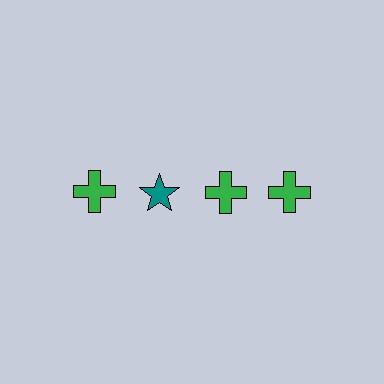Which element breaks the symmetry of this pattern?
The teal star in the top row, second from left column breaks the symmetry. All other shapes are green crosses.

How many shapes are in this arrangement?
There are 4 shapes arranged in a grid pattern.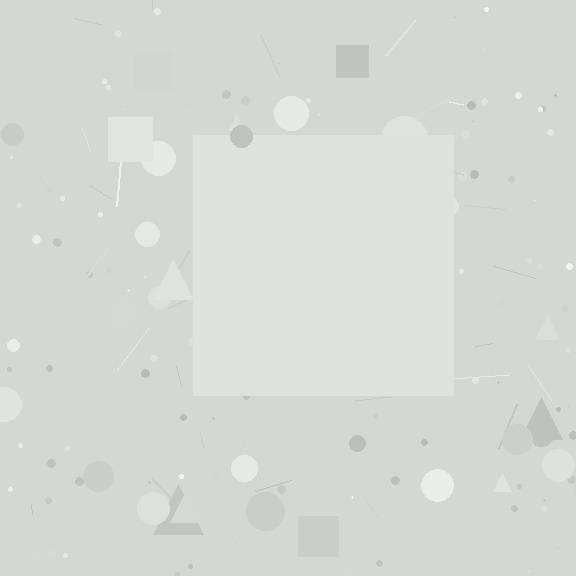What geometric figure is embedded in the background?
A square is embedded in the background.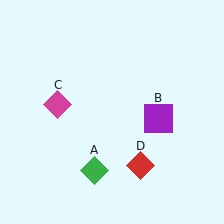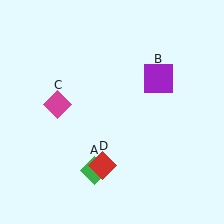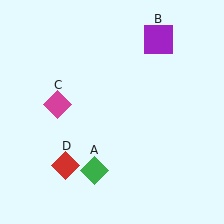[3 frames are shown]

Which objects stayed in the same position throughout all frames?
Green diamond (object A) and magenta diamond (object C) remained stationary.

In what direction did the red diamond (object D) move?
The red diamond (object D) moved left.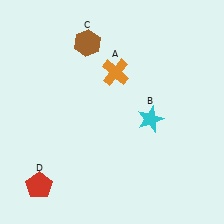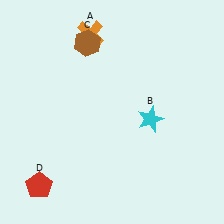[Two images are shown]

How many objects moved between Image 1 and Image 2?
1 object moved between the two images.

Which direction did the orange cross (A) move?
The orange cross (A) moved up.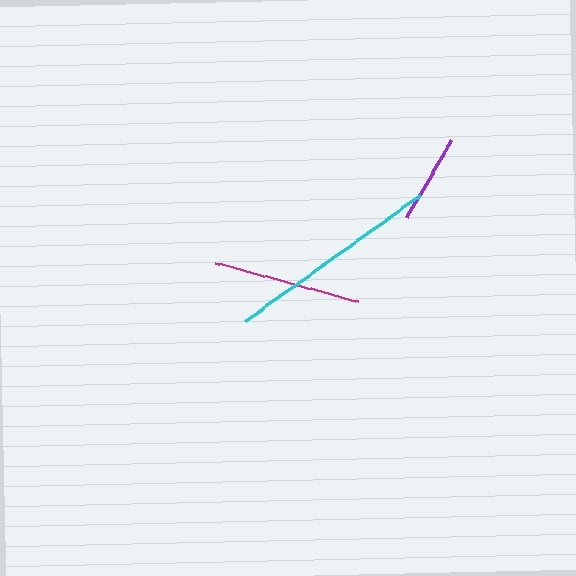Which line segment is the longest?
The cyan line is the longest at approximately 216 pixels.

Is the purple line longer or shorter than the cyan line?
The cyan line is longer than the purple line.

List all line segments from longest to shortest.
From longest to shortest: cyan, magenta, purple.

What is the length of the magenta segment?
The magenta segment is approximately 148 pixels long.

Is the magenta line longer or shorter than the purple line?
The magenta line is longer than the purple line.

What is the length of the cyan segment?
The cyan segment is approximately 216 pixels long.